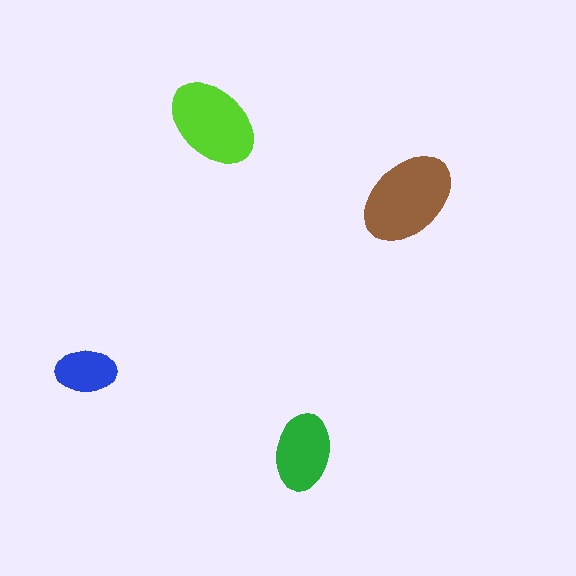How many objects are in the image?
There are 4 objects in the image.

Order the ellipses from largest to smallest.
the brown one, the lime one, the green one, the blue one.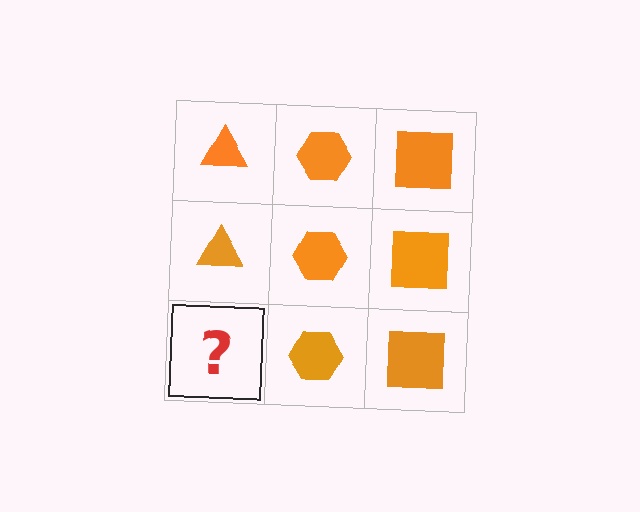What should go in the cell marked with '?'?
The missing cell should contain an orange triangle.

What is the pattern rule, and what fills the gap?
The rule is that each column has a consistent shape. The gap should be filled with an orange triangle.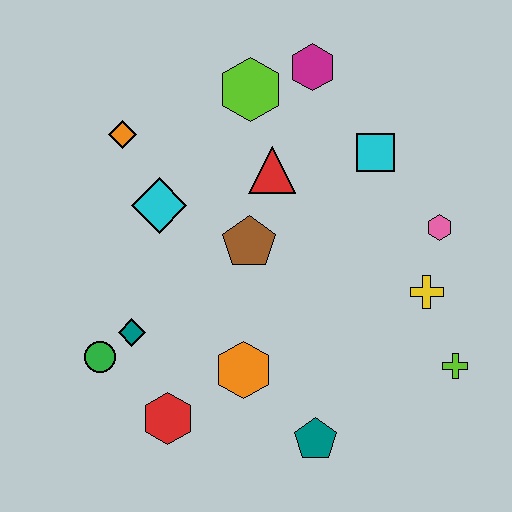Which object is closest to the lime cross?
The yellow cross is closest to the lime cross.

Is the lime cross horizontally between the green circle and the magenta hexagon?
No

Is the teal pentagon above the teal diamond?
No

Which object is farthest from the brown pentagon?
The lime cross is farthest from the brown pentagon.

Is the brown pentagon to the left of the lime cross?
Yes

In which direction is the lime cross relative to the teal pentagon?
The lime cross is to the right of the teal pentagon.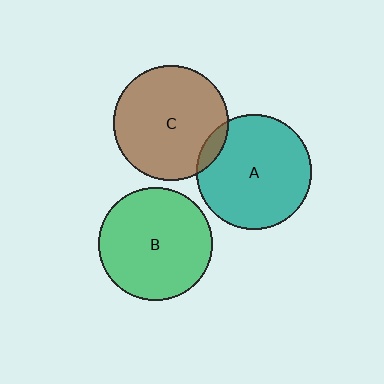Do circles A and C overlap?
Yes.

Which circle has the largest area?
Circle A (teal).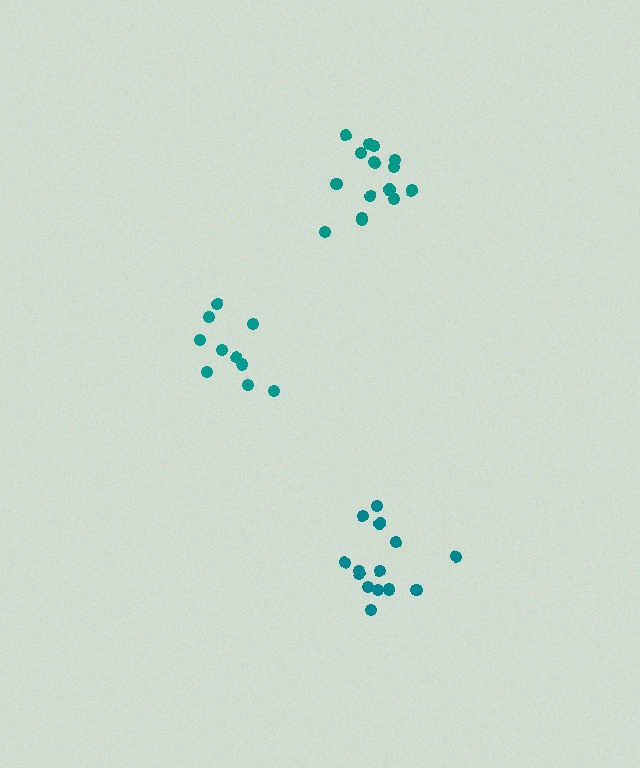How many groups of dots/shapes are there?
There are 3 groups.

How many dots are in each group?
Group 1: 14 dots, Group 2: 10 dots, Group 3: 16 dots (40 total).